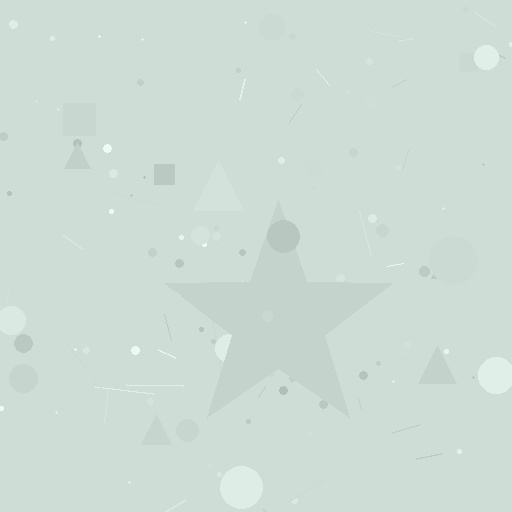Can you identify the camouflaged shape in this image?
The camouflaged shape is a star.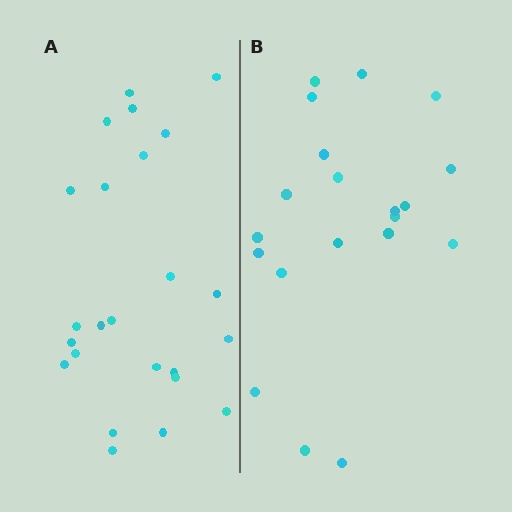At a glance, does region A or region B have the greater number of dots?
Region A (the left region) has more dots.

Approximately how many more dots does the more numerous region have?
Region A has about 4 more dots than region B.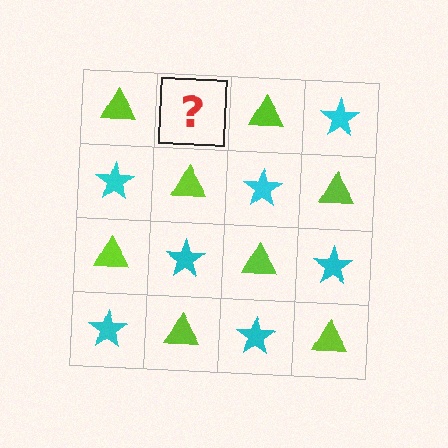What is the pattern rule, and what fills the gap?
The rule is that it alternates lime triangle and cyan star in a checkerboard pattern. The gap should be filled with a cyan star.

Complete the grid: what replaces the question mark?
The question mark should be replaced with a cyan star.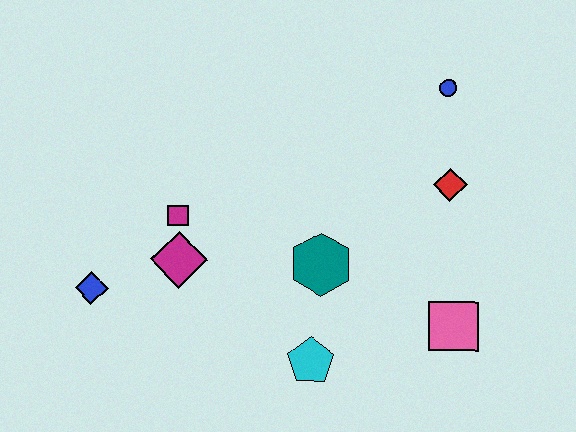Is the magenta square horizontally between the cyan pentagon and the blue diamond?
Yes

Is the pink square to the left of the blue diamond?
No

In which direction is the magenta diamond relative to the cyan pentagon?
The magenta diamond is to the left of the cyan pentagon.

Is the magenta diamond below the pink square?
No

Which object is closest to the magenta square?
The magenta diamond is closest to the magenta square.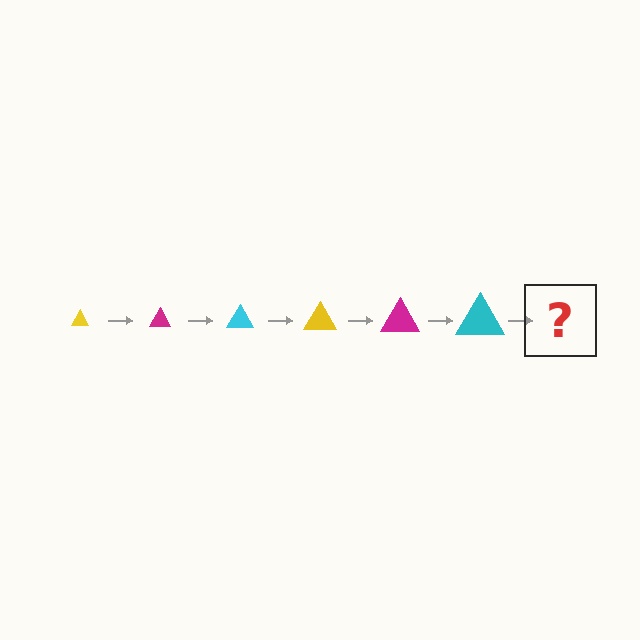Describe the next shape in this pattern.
It should be a yellow triangle, larger than the previous one.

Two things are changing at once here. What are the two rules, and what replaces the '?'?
The two rules are that the triangle grows larger each step and the color cycles through yellow, magenta, and cyan. The '?' should be a yellow triangle, larger than the previous one.